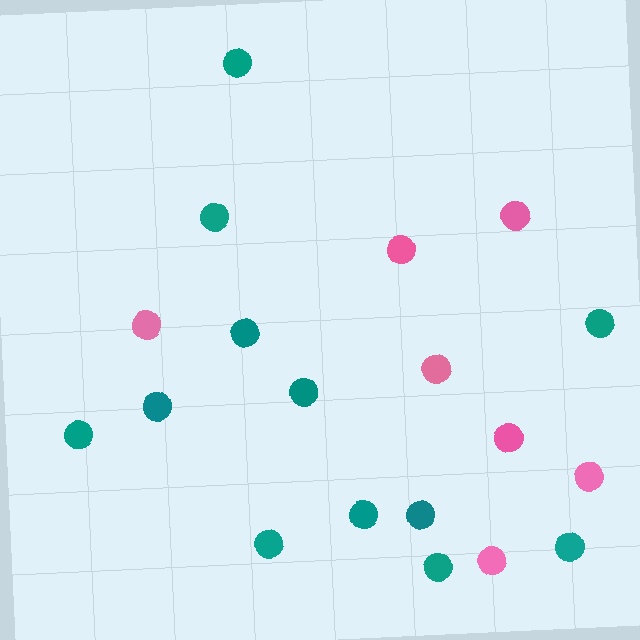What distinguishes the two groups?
There are 2 groups: one group of teal circles (12) and one group of pink circles (7).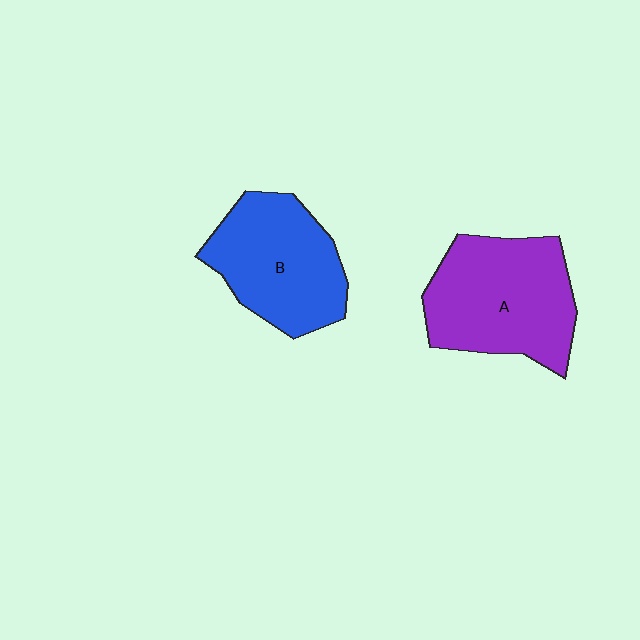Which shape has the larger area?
Shape A (purple).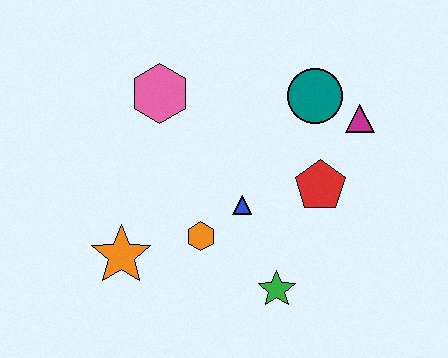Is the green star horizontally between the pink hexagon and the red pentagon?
Yes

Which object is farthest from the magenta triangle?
The orange star is farthest from the magenta triangle.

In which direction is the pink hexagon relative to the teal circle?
The pink hexagon is to the left of the teal circle.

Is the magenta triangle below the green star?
No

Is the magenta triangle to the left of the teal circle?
No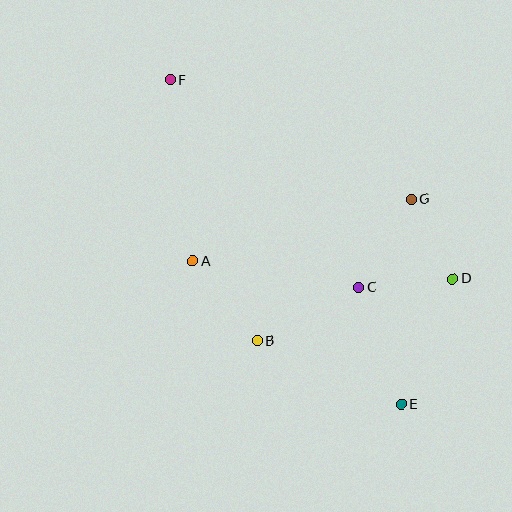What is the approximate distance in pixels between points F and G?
The distance between F and G is approximately 269 pixels.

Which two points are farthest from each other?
Points E and F are farthest from each other.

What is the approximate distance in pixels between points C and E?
The distance between C and E is approximately 124 pixels.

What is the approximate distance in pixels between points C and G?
The distance between C and G is approximately 102 pixels.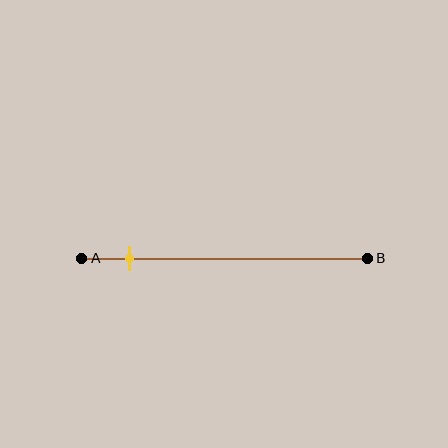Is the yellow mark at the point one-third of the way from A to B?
No, the mark is at about 15% from A, not at the 33% one-third point.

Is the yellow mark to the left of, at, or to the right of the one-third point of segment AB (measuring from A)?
The yellow mark is to the left of the one-third point of segment AB.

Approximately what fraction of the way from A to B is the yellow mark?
The yellow mark is approximately 15% of the way from A to B.